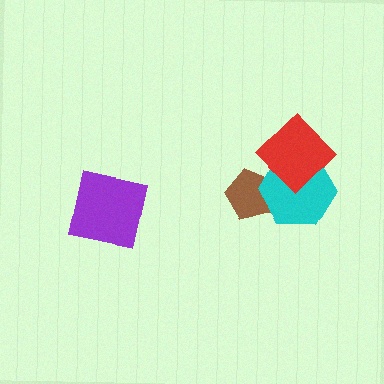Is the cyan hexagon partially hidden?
Yes, it is partially covered by another shape.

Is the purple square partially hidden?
No, no other shape covers it.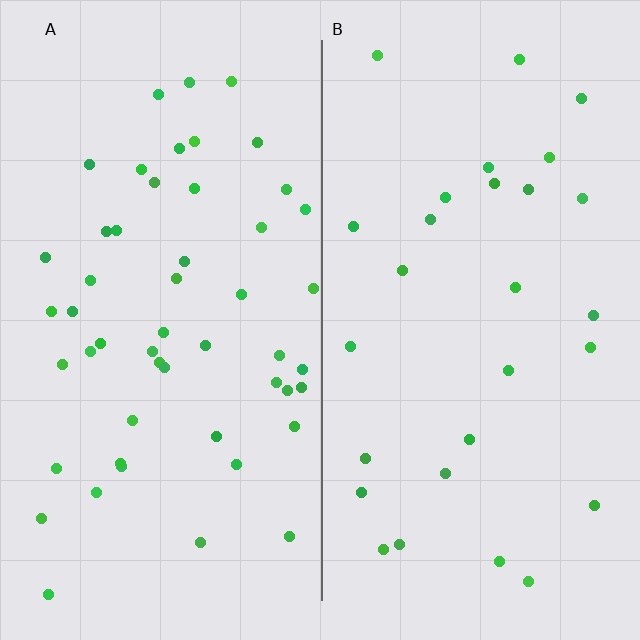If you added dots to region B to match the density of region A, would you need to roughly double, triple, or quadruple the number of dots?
Approximately double.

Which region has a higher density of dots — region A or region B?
A (the left).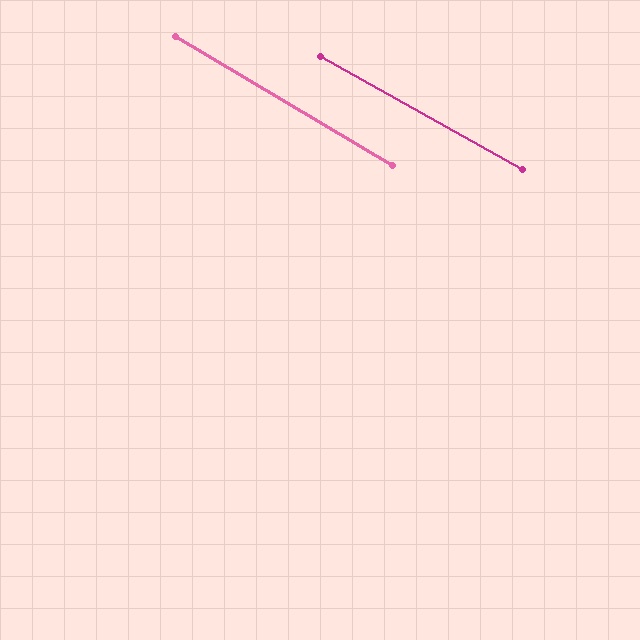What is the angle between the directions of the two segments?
Approximately 1 degree.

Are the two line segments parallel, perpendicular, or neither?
Parallel — their directions differ by only 1.4°.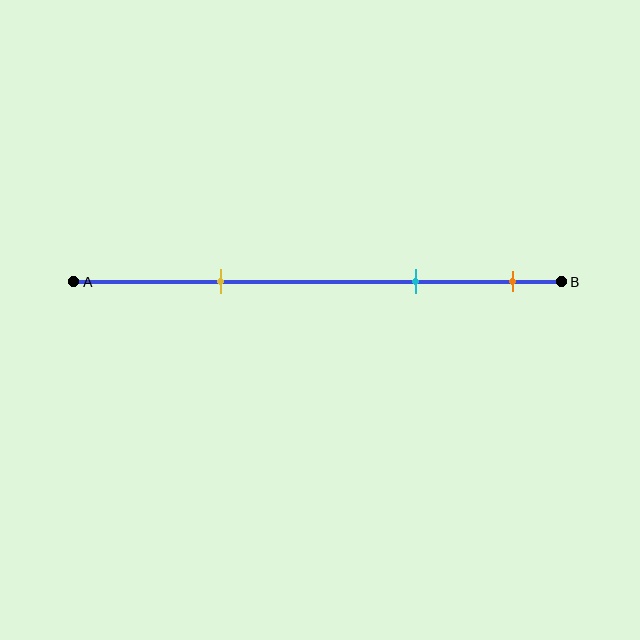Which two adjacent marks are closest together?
The cyan and orange marks are the closest adjacent pair.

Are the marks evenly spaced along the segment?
No, the marks are not evenly spaced.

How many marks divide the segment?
There are 3 marks dividing the segment.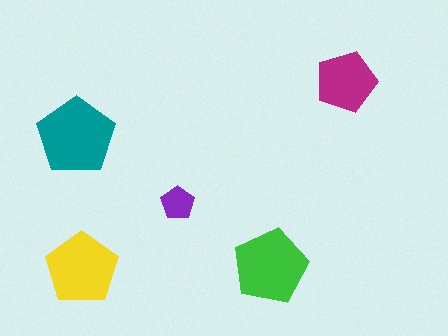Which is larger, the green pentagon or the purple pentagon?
The green one.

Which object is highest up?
The magenta pentagon is topmost.